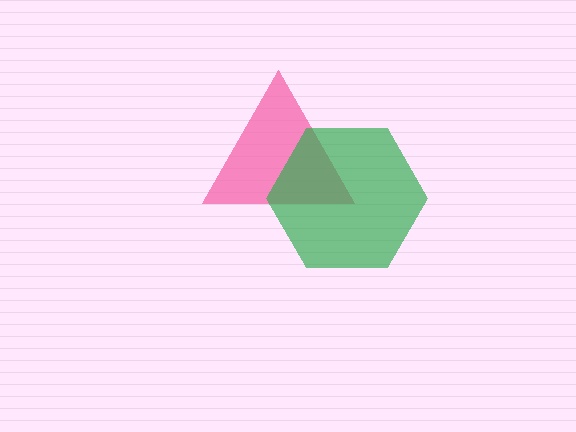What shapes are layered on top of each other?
The layered shapes are: a pink triangle, a green hexagon.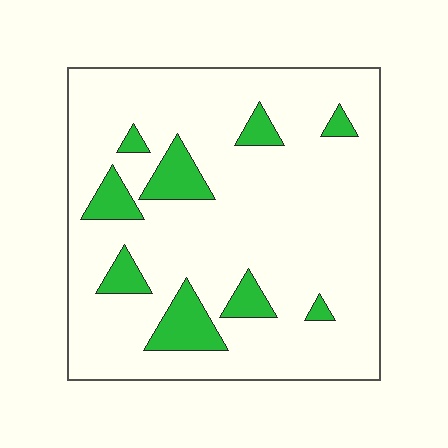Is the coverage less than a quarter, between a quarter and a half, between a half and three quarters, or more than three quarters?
Less than a quarter.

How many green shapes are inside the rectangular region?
9.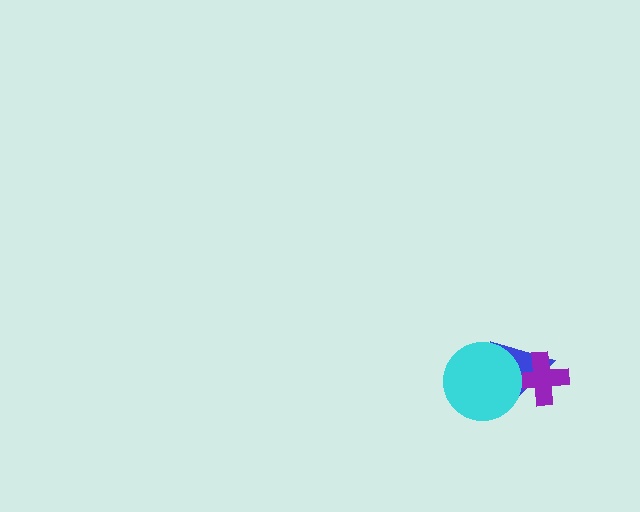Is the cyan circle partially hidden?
No, no other shape covers it.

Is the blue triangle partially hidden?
Yes, it is partially covered by another shape.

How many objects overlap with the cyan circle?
1 object overlaps with the cyan circle.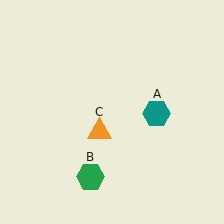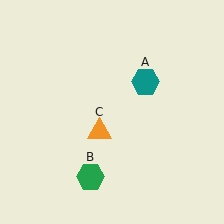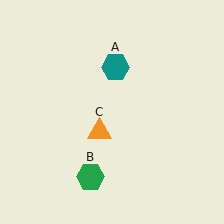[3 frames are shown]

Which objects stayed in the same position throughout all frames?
Green hexagon (object B) and orange triangle (object C) remained stationary.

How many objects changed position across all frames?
1 object changed position: teal hexagon (object A).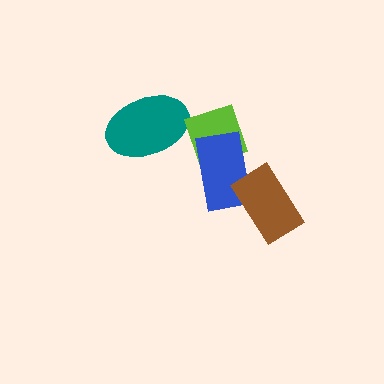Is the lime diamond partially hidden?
Yes, it is partially covered by another shape.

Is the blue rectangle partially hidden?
Yes, it is partially covered by another shape.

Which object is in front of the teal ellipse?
The lime diamond is in front of the teal ellipse.